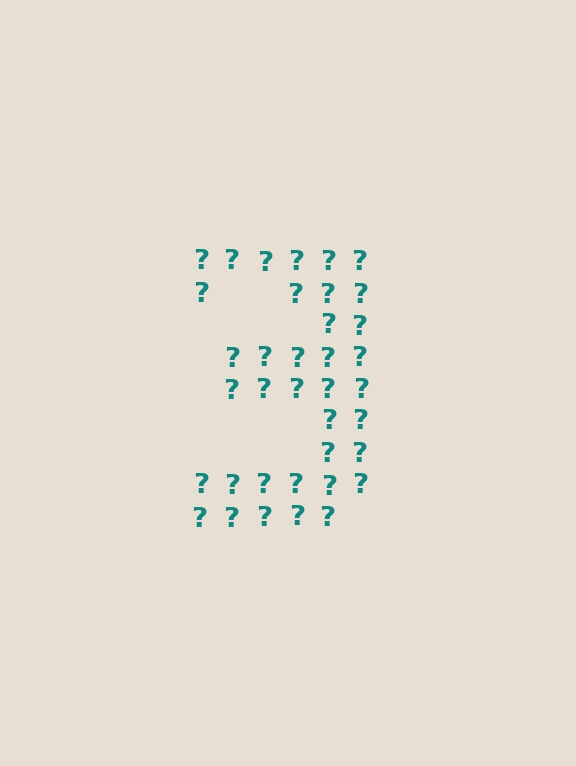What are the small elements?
The small elements are question marks.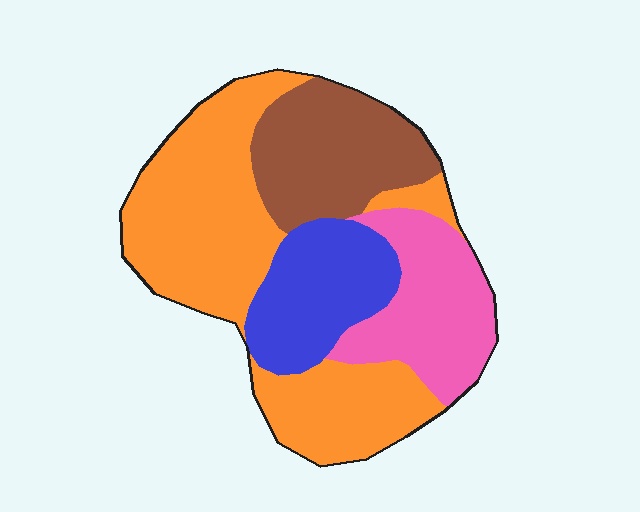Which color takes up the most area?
Orange, at roughly 45%.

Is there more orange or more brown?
Orange.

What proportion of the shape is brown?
Brown takes up between a sixth and a third of the shape.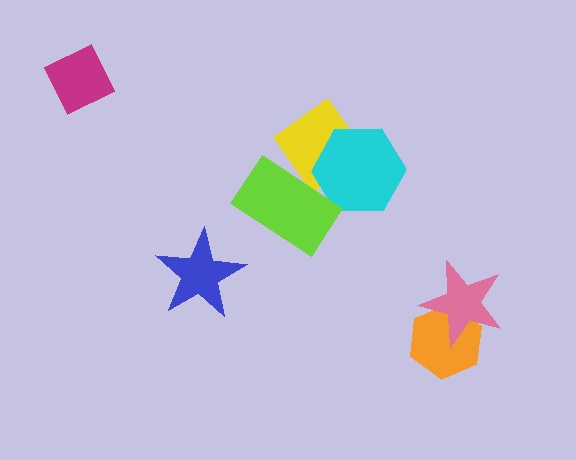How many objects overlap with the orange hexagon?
1 object overlaps with the orange hexagon.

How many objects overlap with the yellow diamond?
2 objects overlap with the yellow diamond.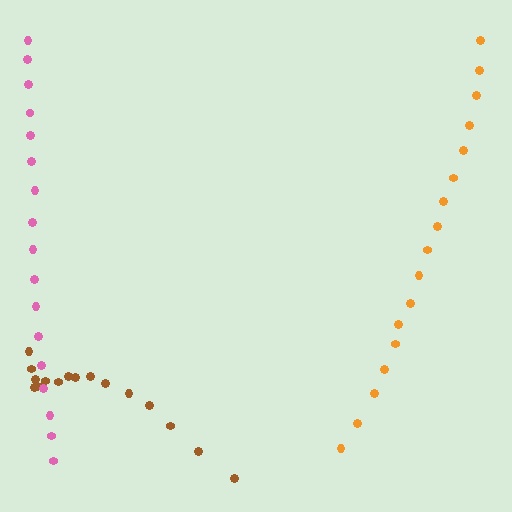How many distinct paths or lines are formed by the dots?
There are 3 distinct paths.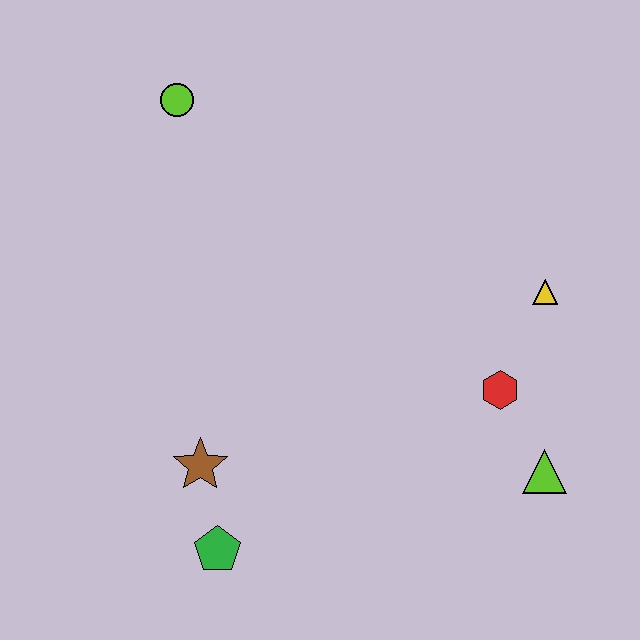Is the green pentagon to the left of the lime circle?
No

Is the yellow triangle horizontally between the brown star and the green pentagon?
No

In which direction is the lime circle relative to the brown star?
The lime circle is above the brown star.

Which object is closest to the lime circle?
The brown star is closest to the lime circle.